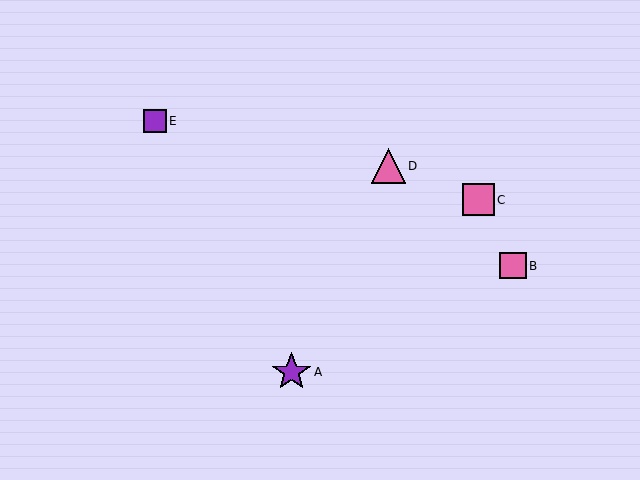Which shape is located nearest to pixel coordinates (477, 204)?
The pink square (labeled C) at (478, 200) is nearest to that location.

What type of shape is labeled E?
Shape E is a purple square.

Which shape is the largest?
The purple star (labeled A) is the largest.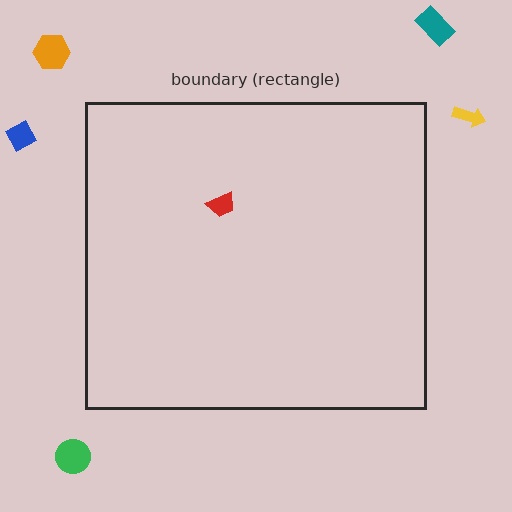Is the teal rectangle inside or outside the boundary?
Outside.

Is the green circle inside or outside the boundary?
Outside.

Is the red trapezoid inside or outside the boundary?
Inside.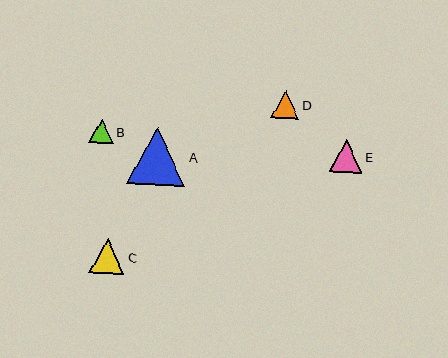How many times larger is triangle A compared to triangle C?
Triangle A is approximately 1.7 times the size of triangle C.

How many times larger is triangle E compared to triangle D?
Triangle E is approximately 1.2 times the size of triangle D.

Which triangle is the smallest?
Triangle B is the smallest with a size of approximately 24 pixels.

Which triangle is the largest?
Triangle A is the largest with a size of approximately 59 pixels.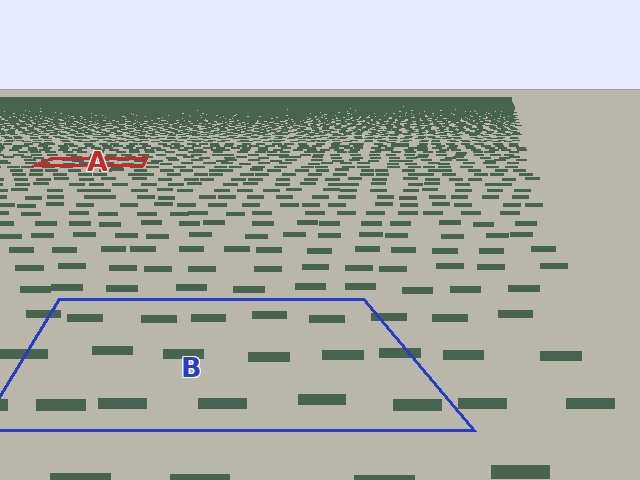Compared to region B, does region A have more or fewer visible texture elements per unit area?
Region A has more texture elements per unit area — they are packed more densely because it is farther away.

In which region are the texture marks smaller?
The texture marks are smaller in region A, because it is farther away.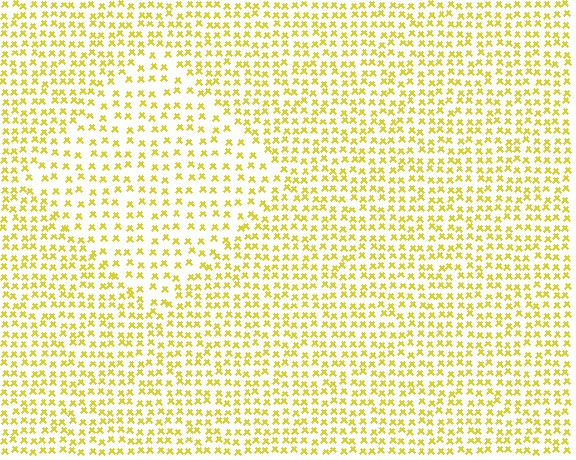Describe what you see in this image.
The image contains small yellow elements arranged at two different densities. A diamond-shaped region is visible where the elements are less densely packed than the surrounding area.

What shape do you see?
I see a diamond.